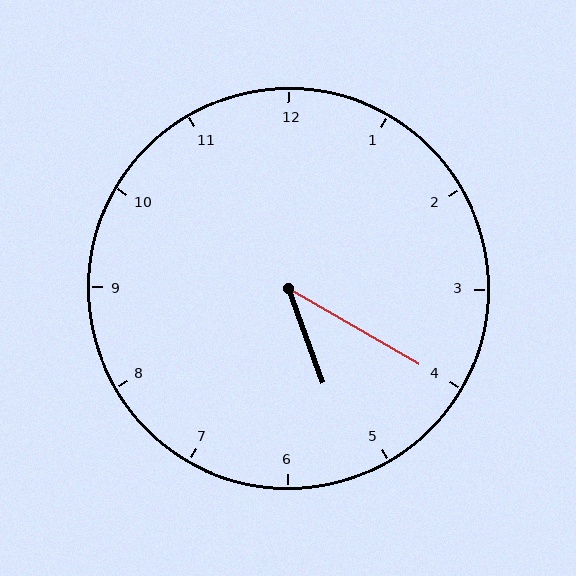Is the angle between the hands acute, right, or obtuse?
It is acute.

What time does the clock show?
5:20.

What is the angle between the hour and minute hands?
Approximately 40 degrees.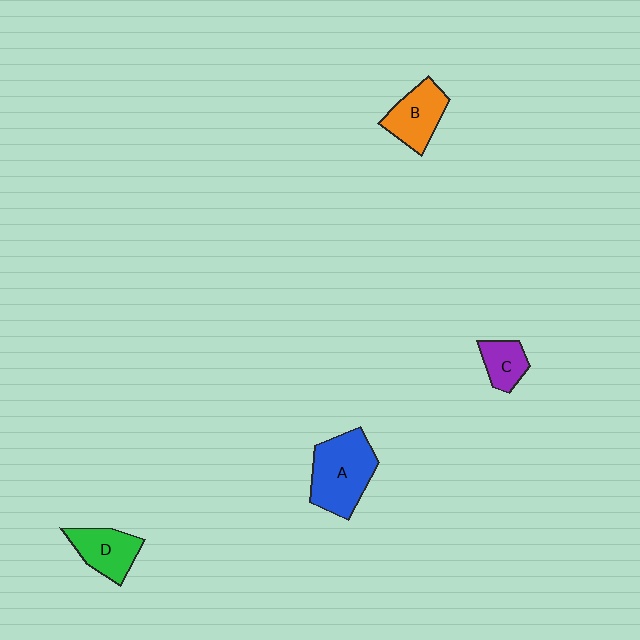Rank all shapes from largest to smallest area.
From largest to smallest: A (blue), B (orange), D (green), C (purple).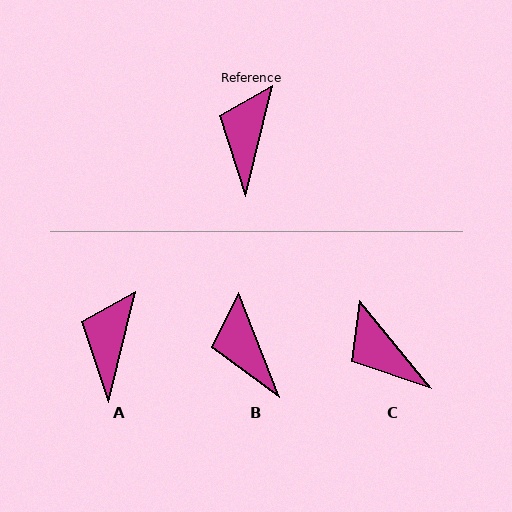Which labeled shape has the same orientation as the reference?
A.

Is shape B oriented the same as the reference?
No, it is off by about 35 degrees.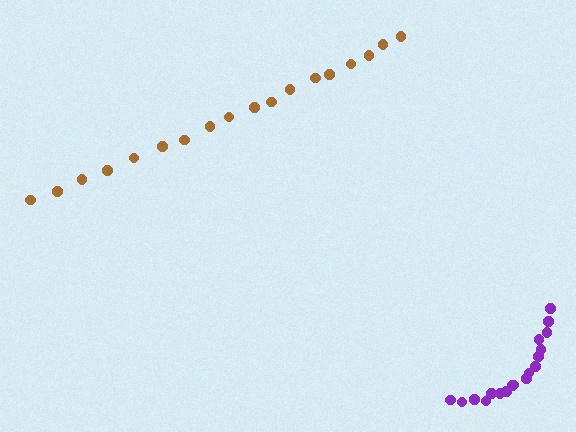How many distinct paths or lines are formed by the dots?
There are 2 distinct paths.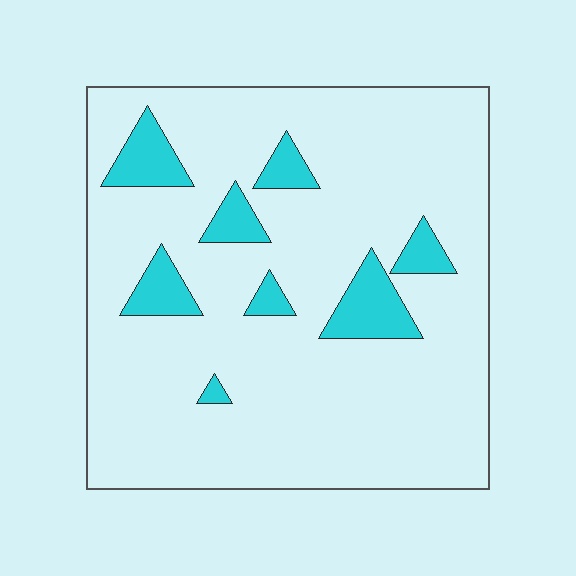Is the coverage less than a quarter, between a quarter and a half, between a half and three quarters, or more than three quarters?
Less than a quarter.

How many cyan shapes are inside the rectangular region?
8.